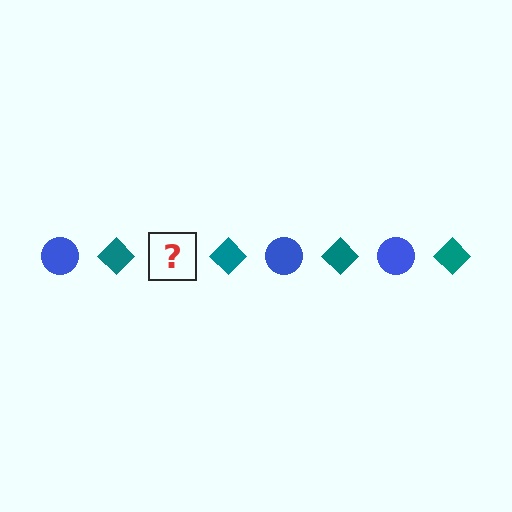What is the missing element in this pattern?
The missing element is a blue circle.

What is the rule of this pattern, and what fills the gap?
The rule is that the pattern alternates between blue circle and teal diamond. The gap should be filled with a blue circle.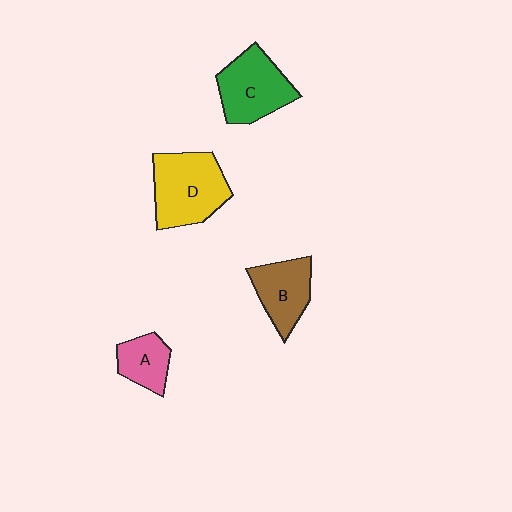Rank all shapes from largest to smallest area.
From largest to smallest: D (yellow), C (green), B (brown), A (pink).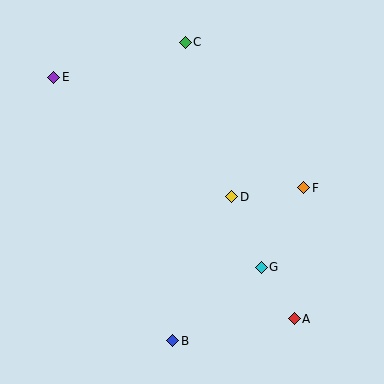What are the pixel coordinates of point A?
Point A is at (294, 319).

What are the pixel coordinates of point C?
Point C is at (185, 42).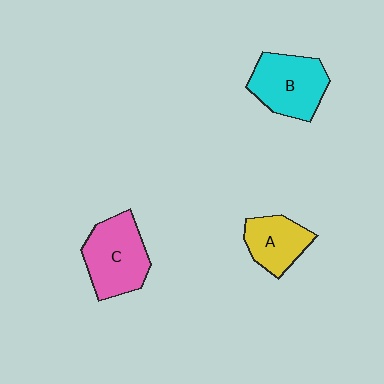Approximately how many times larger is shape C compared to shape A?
Approximately 1.5 times.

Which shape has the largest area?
Shape C (pink).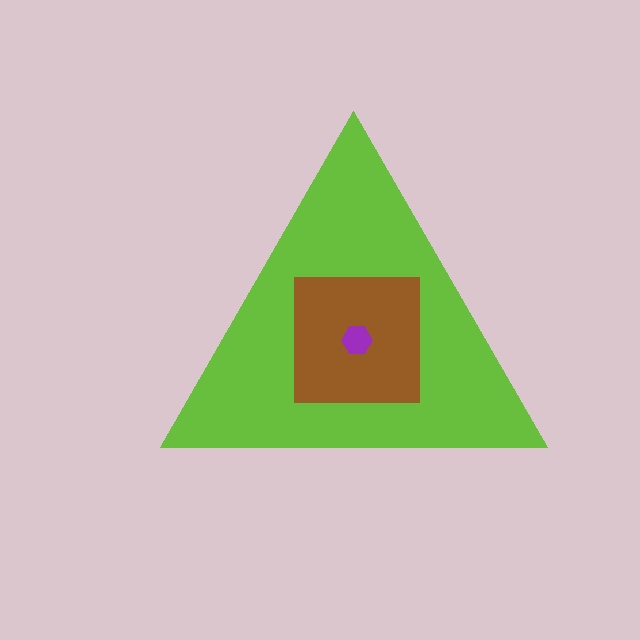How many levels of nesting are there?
3.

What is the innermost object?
The purple hexagon.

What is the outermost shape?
The lime triangle.